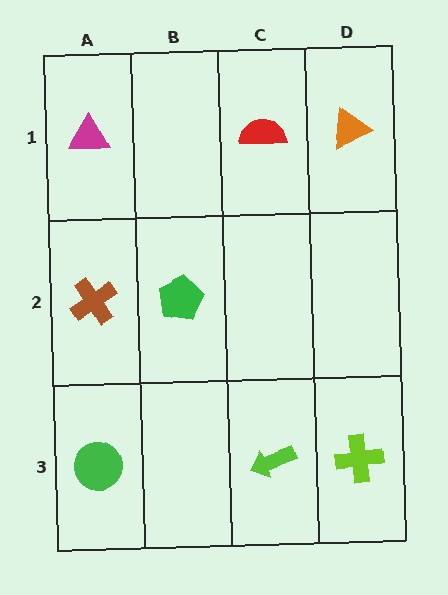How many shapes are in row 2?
2 shapes.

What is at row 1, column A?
A magenta triangle.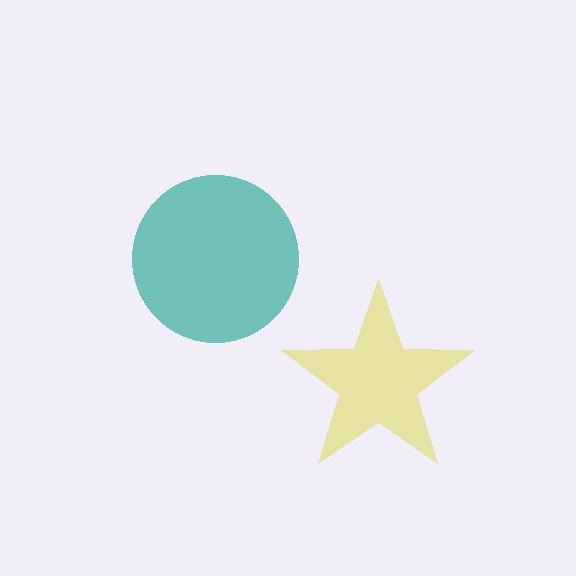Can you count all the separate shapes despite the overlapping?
Yes, there are 2 separate shapes.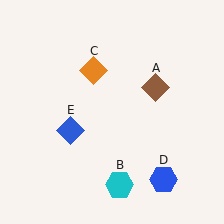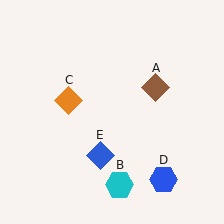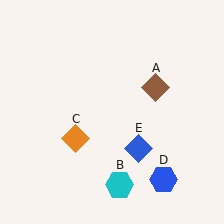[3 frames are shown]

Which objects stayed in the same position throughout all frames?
Brown diamond (object A) and cyan hexagon (object B) and blue hexagon (object D) remained stationary.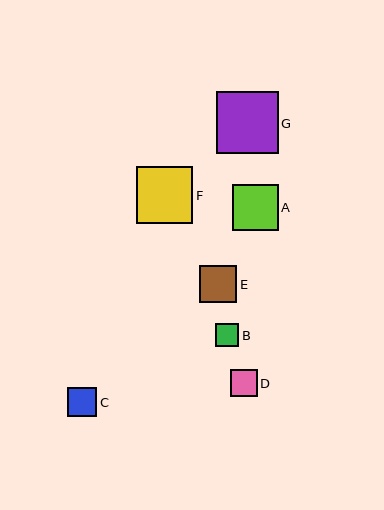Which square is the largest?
Square G is the largest with a size of approximately 62 pixels.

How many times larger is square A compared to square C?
Square A is approximately 1.6 times the size of square C.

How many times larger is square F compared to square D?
Square F is approximately 2.1 times the size of square D.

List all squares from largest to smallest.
From largest to smallest: G, F, A, E, C, D, B.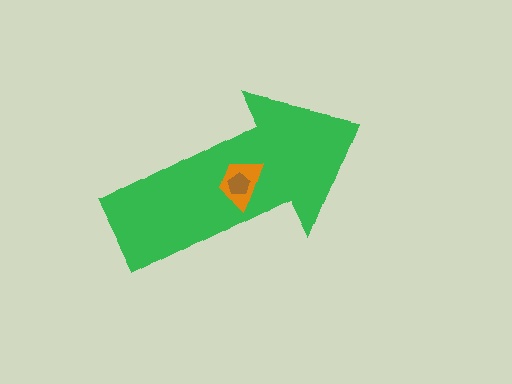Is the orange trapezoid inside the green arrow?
Yes.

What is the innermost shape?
The brown pentagon.